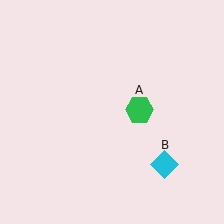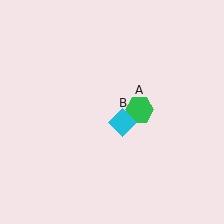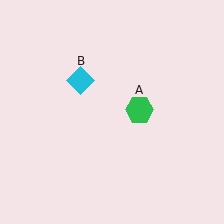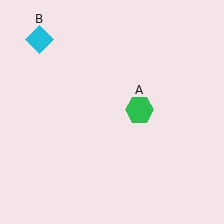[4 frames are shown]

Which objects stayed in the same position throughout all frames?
Green hexagon (object A) remained stationary.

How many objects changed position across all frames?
1 object changed position: cyan diamond (object B).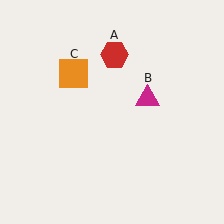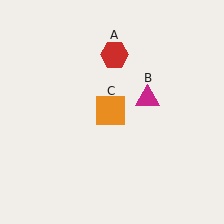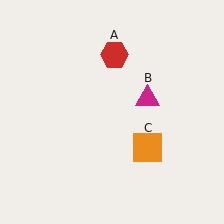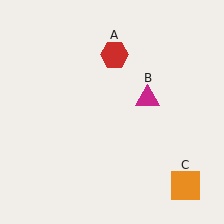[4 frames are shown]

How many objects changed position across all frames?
1 object changed position: orange square (object C).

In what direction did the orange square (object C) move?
The orange square (object C) moved down and to the right.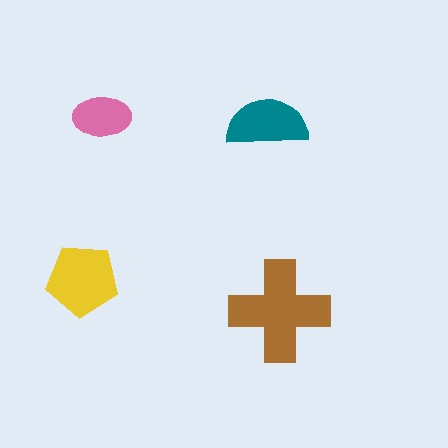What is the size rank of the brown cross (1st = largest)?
1st.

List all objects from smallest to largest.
The pink ellipse, the teal semicircle, the yellow pentagon, the brown cross.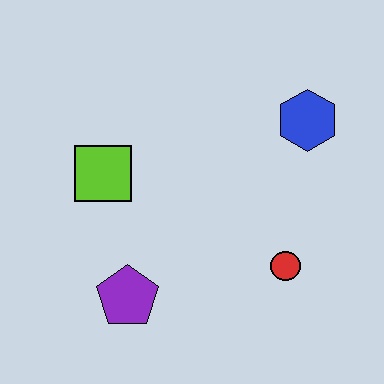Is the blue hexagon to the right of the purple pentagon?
Yes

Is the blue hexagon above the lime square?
Yes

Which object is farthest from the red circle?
The lime square is farthest from the red circle.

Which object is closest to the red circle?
The blue hexagon is closest to the red circle.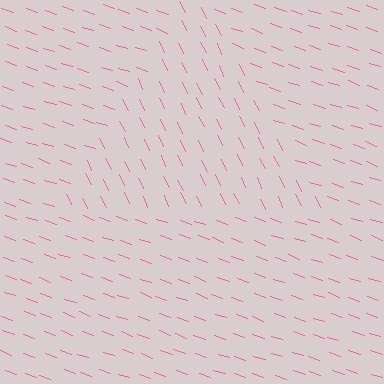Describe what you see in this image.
The image is filled with small pink line segments. A triangle region in the image has lines oriented differently from the surrounding lines, creating a visible texture boundary.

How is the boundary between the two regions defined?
The boundary is defined purely by a change in line orientation (approximately 45 degrees difference). All lines are the same color and thickness.